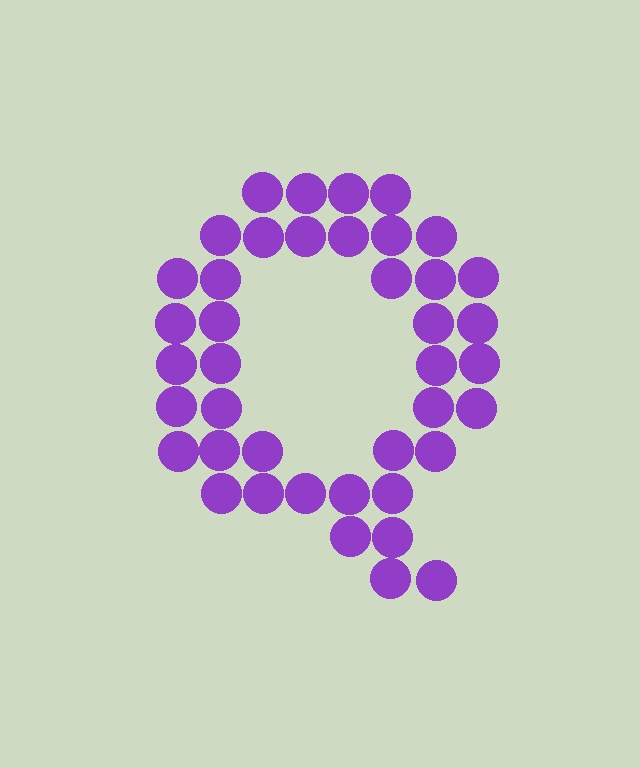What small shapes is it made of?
It is made of small circles.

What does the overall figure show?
The overall figure shows the letter Q.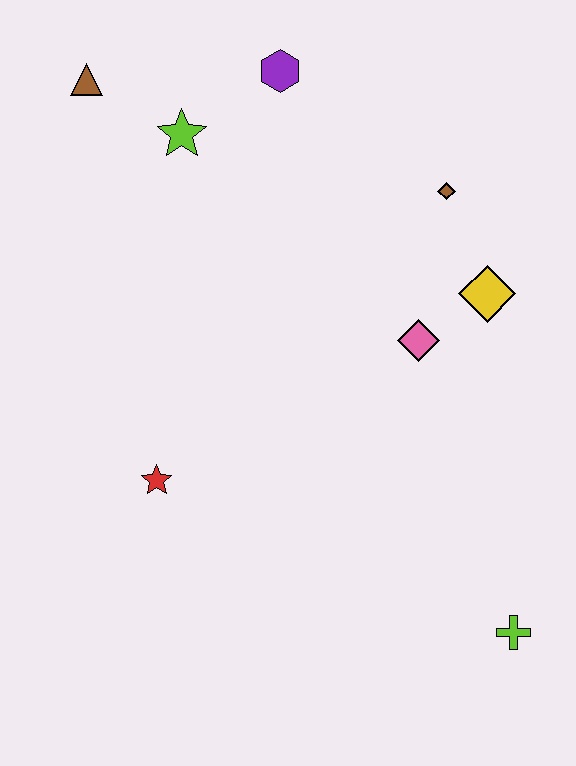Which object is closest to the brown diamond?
The yellow diamond is closest to the brown diamond.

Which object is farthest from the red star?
The purple hexagon is farthest from the red star.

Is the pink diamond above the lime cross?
Yes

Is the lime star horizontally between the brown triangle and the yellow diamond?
Yes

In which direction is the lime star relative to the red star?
The lime star is above the red star.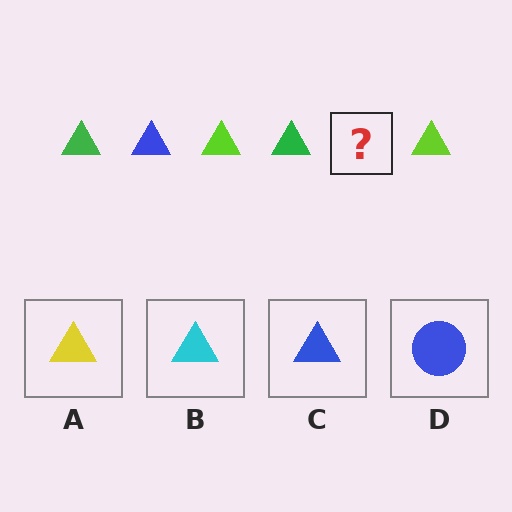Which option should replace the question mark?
Option C.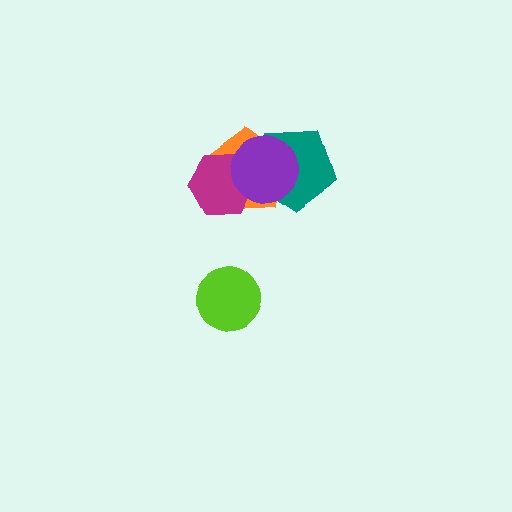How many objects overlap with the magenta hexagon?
2 objects overlap with the magenta hexagon.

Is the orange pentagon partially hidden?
Yes, it is partially covered by another shape.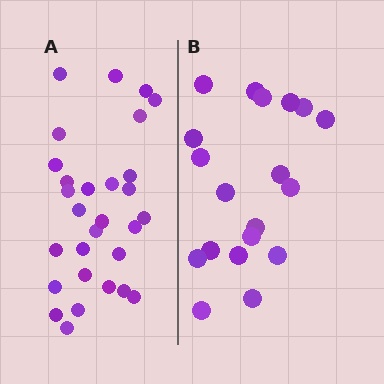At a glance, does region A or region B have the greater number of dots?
Region A (the left region) has more dots.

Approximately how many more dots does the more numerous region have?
Region A has roughly 10 or so more dots than region B.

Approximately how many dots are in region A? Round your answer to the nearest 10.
About 30 dots. (The exact count is 29, which rounds to 30.)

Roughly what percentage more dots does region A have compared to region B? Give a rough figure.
About 55% more.